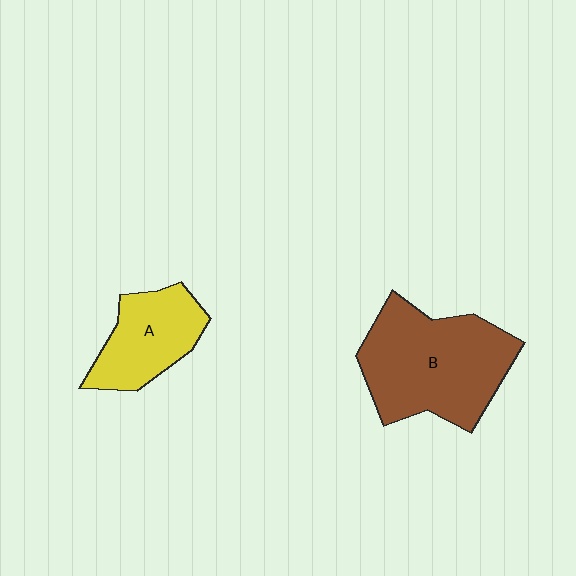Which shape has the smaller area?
Shape A (yellow).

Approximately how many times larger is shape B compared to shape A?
Approximately 1.8 times.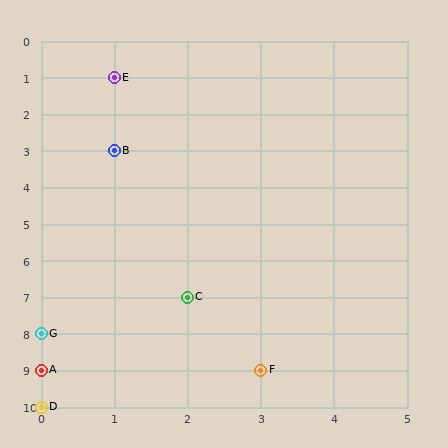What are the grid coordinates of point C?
Point C is at grid coordinates (2, 7).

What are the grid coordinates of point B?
Point B is at grid coordinates (1, 3).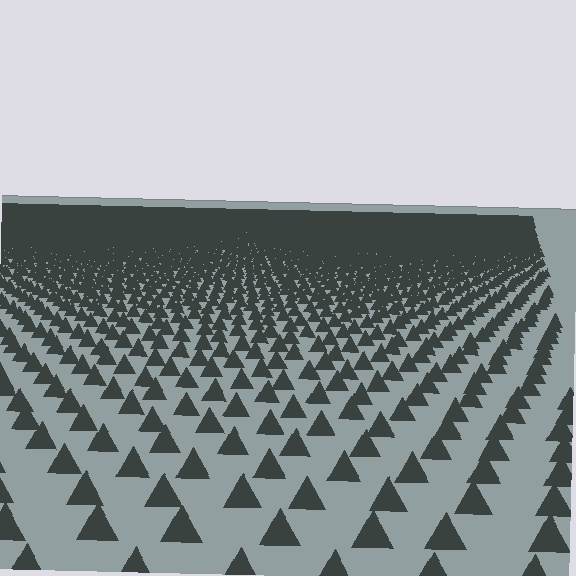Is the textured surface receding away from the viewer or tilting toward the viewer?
The surface is receding away from the viewer. Texture elements get smaller and denser toward the top.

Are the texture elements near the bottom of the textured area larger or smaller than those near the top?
Larger. Near the bottom, elements are closer to the viewer and appear at a bigger on-screen size.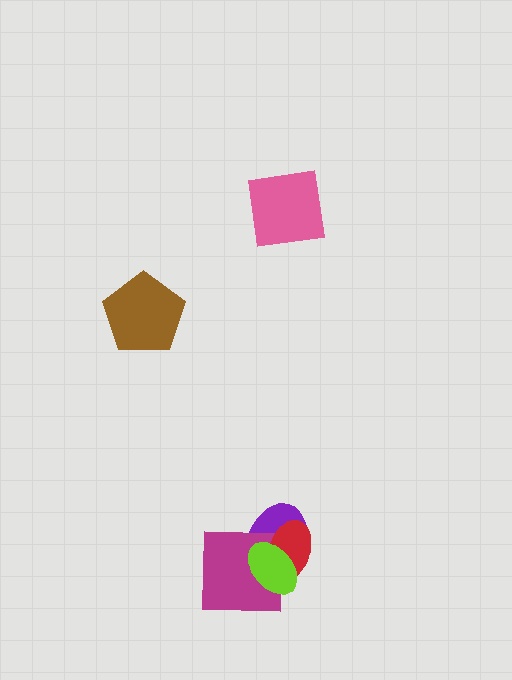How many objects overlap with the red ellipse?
3 objects overlap with the red ellipse.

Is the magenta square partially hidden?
Yes, it is partially covered by another shape.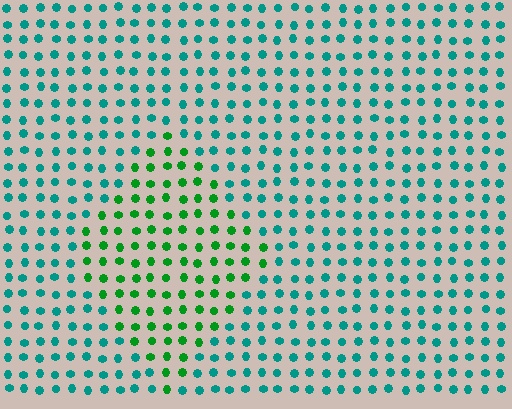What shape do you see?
I see a diamond.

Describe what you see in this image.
The image is filled with small teal elements in a uniform arrangement. A diamond-shaped region is visible where the elements are tinted to a slightly different hue, forming a subtle color boundary.